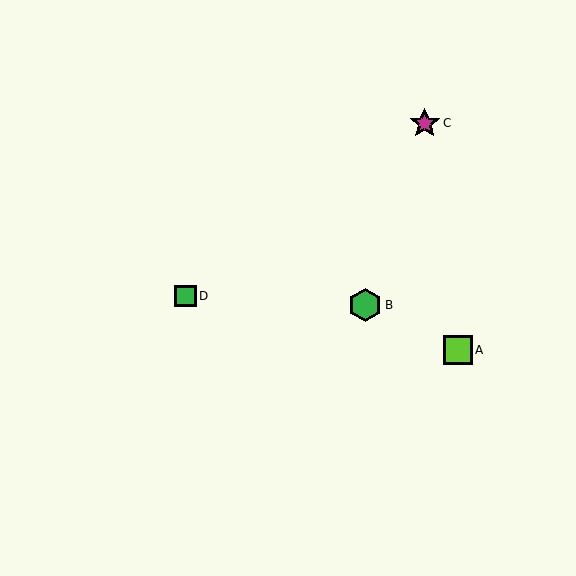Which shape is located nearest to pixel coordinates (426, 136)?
The magenta star (labeled C) at (425, 123) is nearest to that location.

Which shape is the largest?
The green hexagon (labeled B) is the largest.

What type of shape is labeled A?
Shape A is a lime square.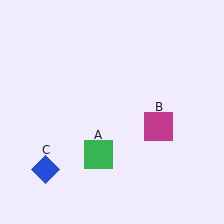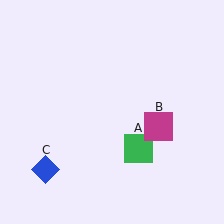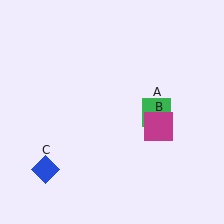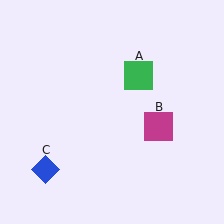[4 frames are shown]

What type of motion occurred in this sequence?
The green square (object A) rotated counterclockwise around the center of the scene.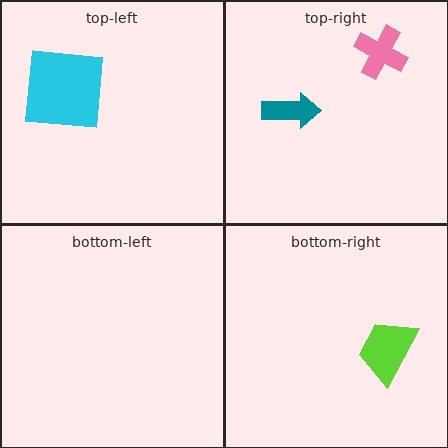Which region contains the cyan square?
The top-left region.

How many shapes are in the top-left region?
1.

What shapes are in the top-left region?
The cyan square.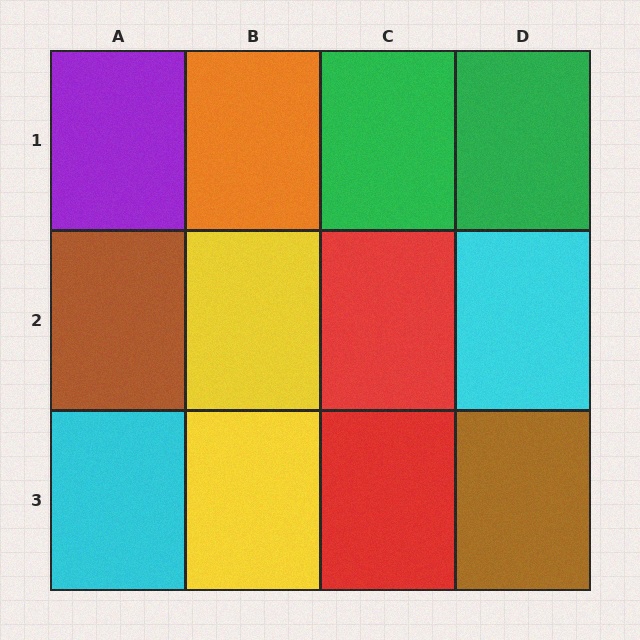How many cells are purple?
1 cell is purple.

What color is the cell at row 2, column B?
Yellow.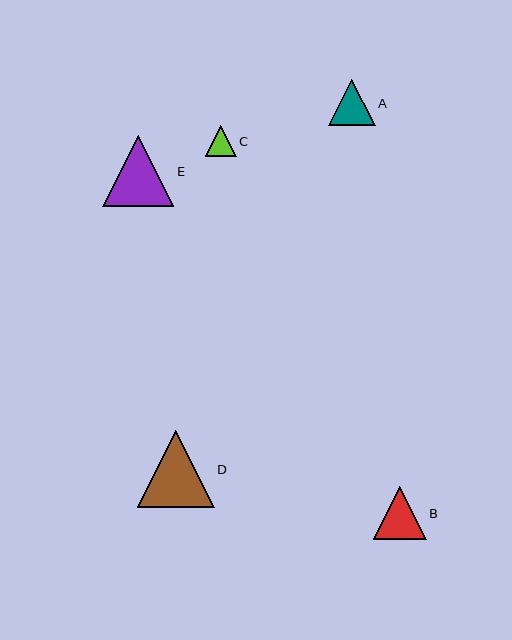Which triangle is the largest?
Triangle D is the largest with a size of approximately 77 pixels.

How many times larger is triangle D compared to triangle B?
Triangle D is approximately 1.5 times the size of triangle B.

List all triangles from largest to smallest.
From largest to smallest: D, E, B, A, C.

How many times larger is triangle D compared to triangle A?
Triangle D is approximately 1.7 times the size of triangle A.